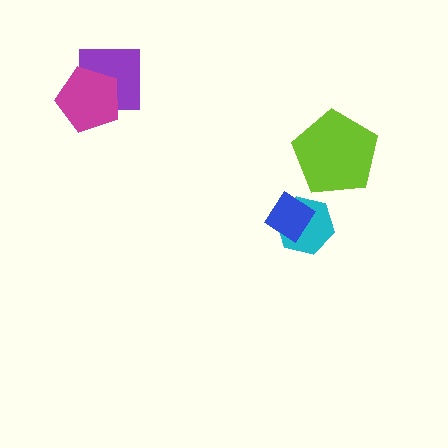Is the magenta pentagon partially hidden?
No, no other shape covers it.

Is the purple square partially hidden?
Yes, it is partially covered by another shape.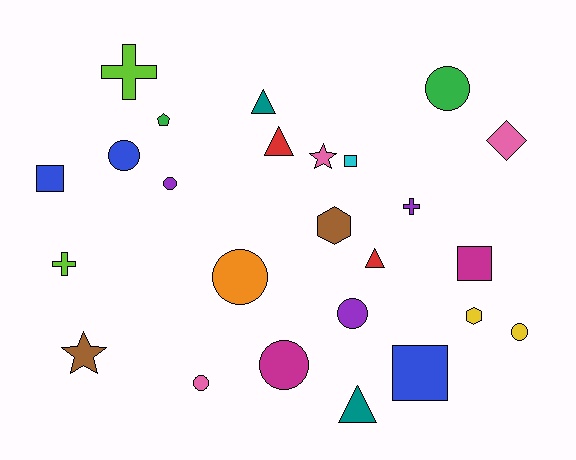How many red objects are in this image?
There are 2 red objects.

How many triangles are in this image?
There are 4 triangles.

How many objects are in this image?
There are 25 objects.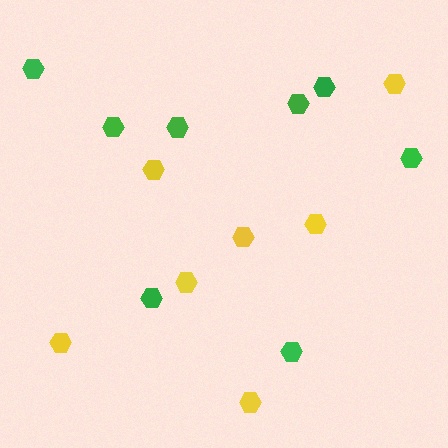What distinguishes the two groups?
There are 2 groups: one group of yellow hexagons (7) and one group of green hexagons (8).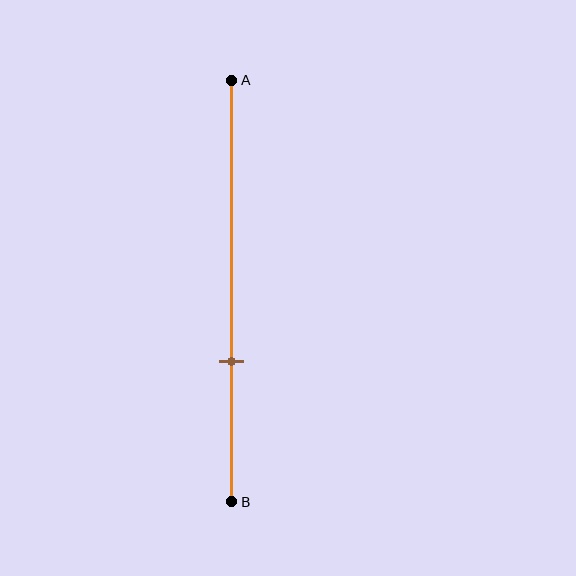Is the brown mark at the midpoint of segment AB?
No, the mark is at about 65% from A, not at the 50% midpoint.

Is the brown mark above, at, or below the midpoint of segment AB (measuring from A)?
The brown mark is below the midpoint of segment AB.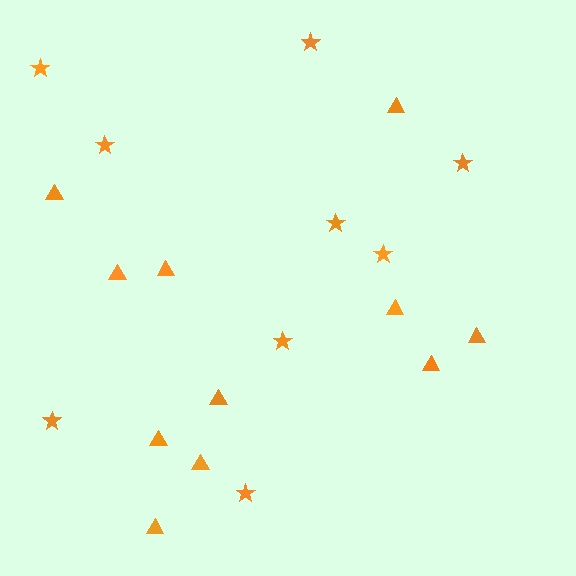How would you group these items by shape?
There are 2 groups: one group of stars (9) and one group of triangles (11).